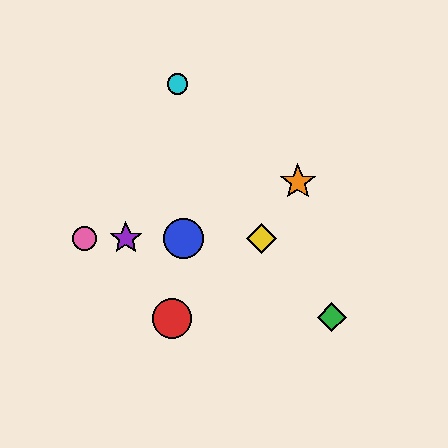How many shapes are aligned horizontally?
4 shapes (the blue circle, the yellow diamond, the purple star, the pink circle) are aligned horizontally.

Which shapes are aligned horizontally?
The blue circle, the yellow diamond, the purple star, the pink circle are aligned horizontally.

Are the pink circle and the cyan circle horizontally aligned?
No, the pink circle is at y≈238 and the cyan circle is at y≈84.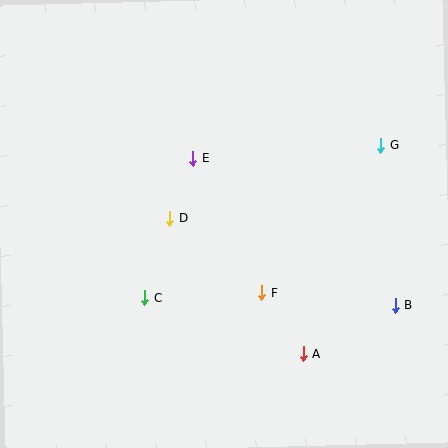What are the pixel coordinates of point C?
Point C is at (145, 298).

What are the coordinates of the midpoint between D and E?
The midpoint between D and E is at (181, 188).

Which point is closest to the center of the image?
Point D at (170, 219) is closest to the center.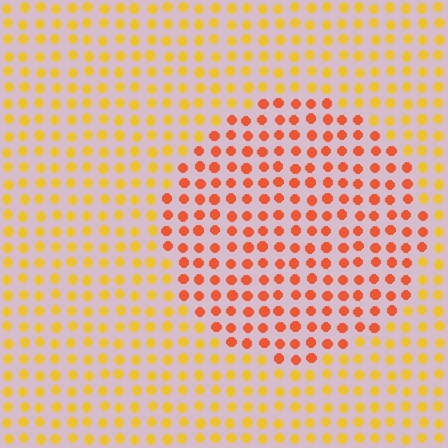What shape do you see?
I see a circle.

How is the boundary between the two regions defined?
The boundary is defined purely by a slight shift in hue (about 36 degrees). Spacing, size, and orientation are identical on both sides.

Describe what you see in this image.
The image is filled with small yellow elements in a uniform arrangement. A circle-shaped region is visible where the elements are tinted to a slightly different hue, forming a subtle color boundary.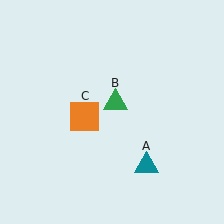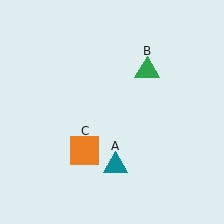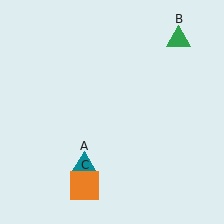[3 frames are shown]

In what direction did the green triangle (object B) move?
The green triangle (object B) moved up and to the right.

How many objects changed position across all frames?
3 objects changed position: teal triangle (object A), green triangle (object B), orange square (object C).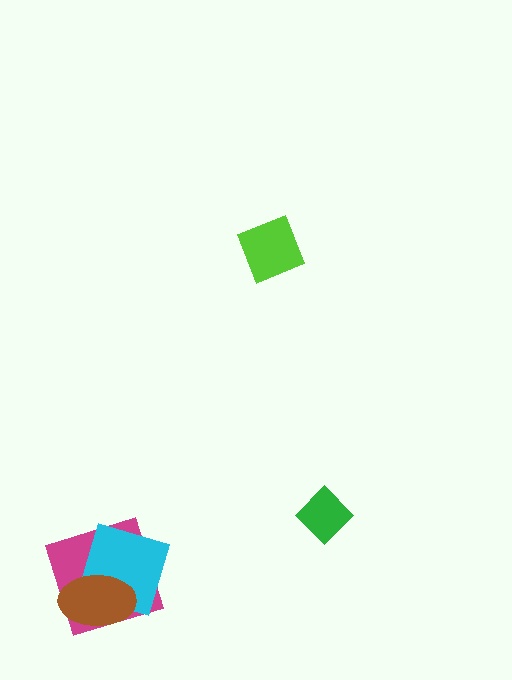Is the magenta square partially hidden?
Yes, it is partially covered by another shape.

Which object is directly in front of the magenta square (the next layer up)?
The cyan square is directly in front of the magenta square.